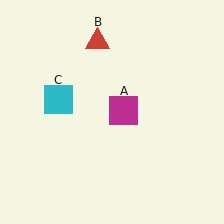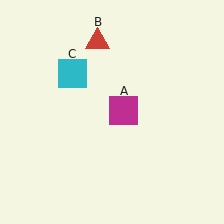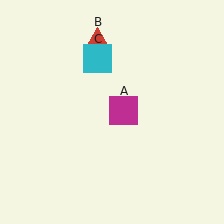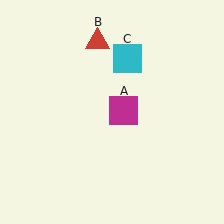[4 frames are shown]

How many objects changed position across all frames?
1 object changed position: cyan square (object C).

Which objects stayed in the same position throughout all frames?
Magenta square (object A) and red triangle (object B) remained stationary.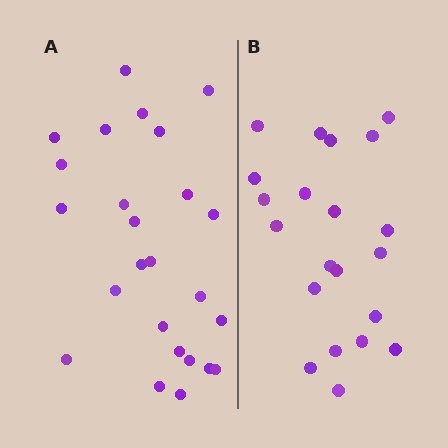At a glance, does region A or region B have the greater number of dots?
Region A (the left region) has more dots.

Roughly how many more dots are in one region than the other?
Region A has about 4 more dots than region B.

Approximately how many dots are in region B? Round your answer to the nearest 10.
About 20 dots. (The exact count is 21, which rounds to 20.)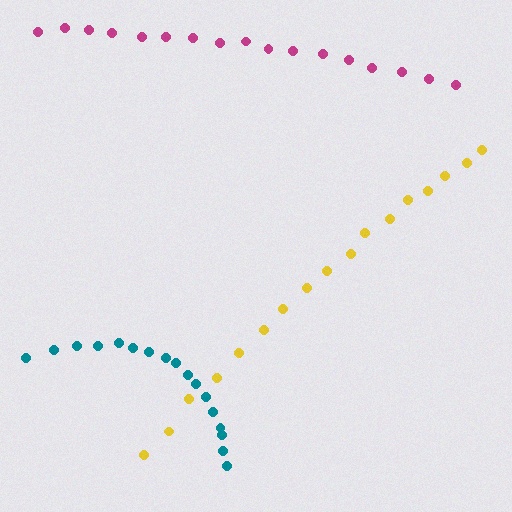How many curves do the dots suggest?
There are 3 distinct paths.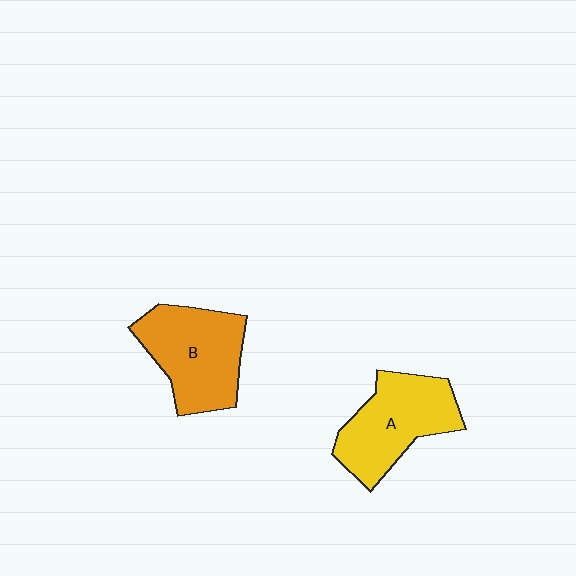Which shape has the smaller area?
Shape A (yellow).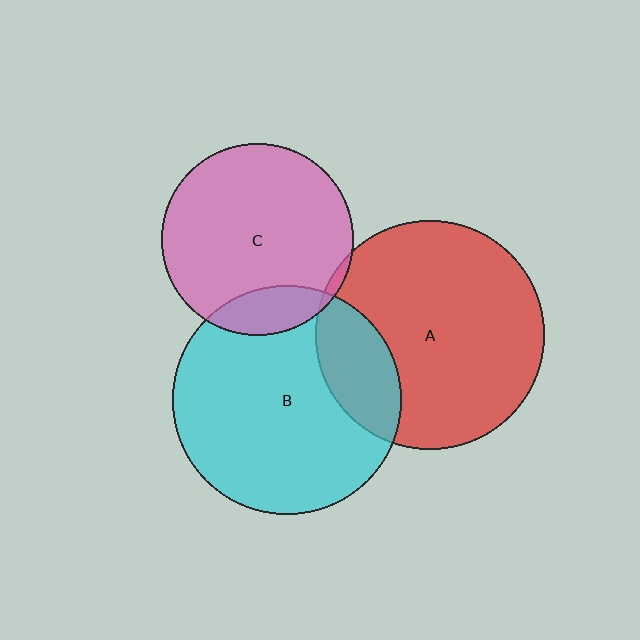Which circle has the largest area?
Circle B (cyan).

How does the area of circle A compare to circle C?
Approximately 1.4 times.